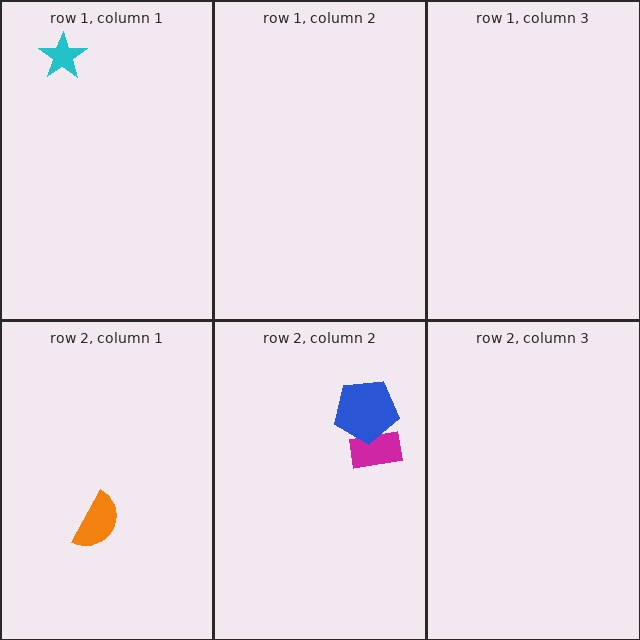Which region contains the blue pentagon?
The row 2, column 2 region.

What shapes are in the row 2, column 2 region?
The magenta rectangle, the blue pentagon.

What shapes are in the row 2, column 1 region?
The orange semicircle.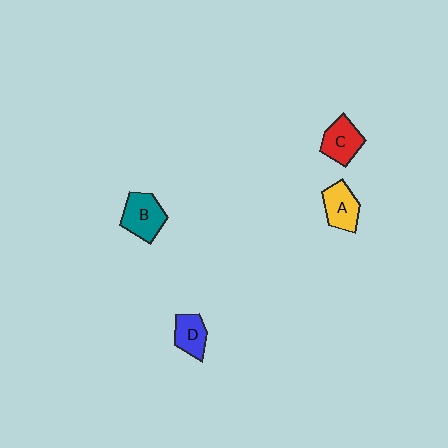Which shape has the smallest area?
Shape D (blue).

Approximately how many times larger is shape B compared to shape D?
Approximately 1.4 times.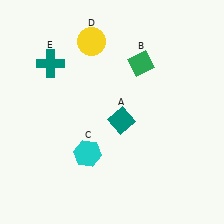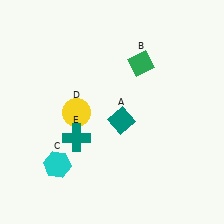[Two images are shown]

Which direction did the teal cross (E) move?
The teal cross (E) moved down.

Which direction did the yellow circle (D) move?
The yellow circle (D) moved down.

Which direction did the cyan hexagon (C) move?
The cyan hexagon (C) moved left.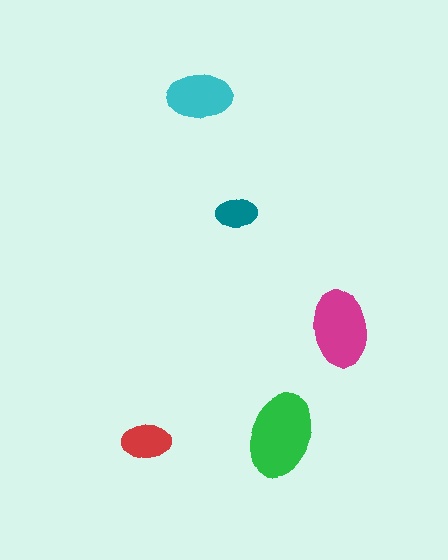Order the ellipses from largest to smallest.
the green one, the magenta one, the cyan one, the red one, the teal one.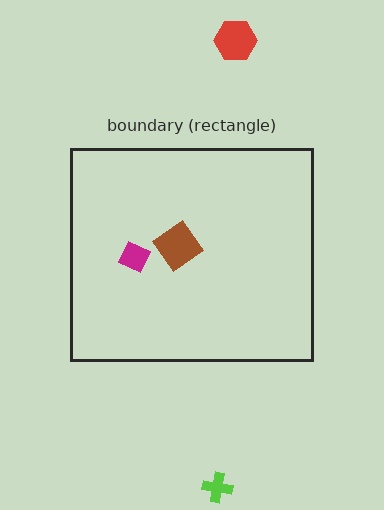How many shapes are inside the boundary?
2 inside, 2 outside.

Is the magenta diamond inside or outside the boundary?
Inside.